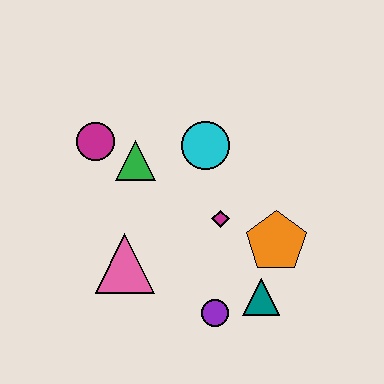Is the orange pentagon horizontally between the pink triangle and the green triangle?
No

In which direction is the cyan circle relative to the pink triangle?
The cyan circle is above the pink triangle.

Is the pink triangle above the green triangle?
No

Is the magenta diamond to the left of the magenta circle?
No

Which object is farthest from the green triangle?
The teal triangle is farthest from the green triangle.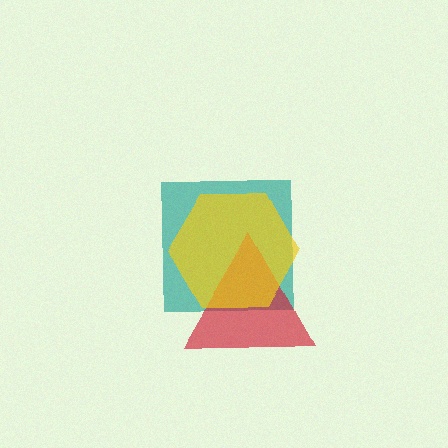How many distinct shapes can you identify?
There are 3 distinct shapes: a teal square, a red triangle, a yellow hexagon.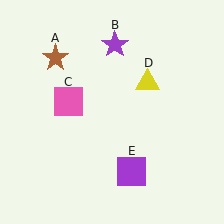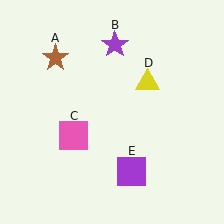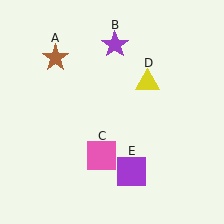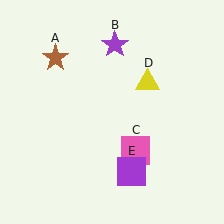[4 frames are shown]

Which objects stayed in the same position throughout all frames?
Brown star (object A) and purple star (object B) and yellow triangle (object D) and purple square (object E) remained stationary.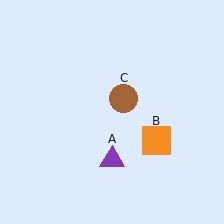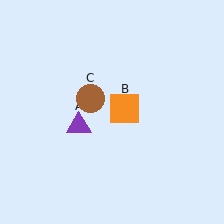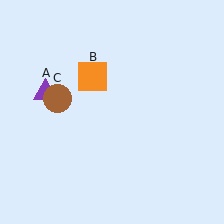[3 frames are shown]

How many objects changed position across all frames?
3 objects changed position: purple triangle (object A), orange square (object B), brown circle (object C).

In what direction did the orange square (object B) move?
The orange square (object B) moved up and to the left.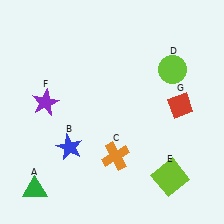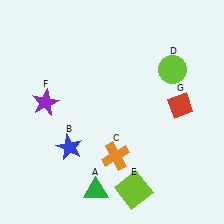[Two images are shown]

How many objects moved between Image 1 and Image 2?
2 objects moved between the two images.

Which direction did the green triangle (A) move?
The green triangle (A) moved right.